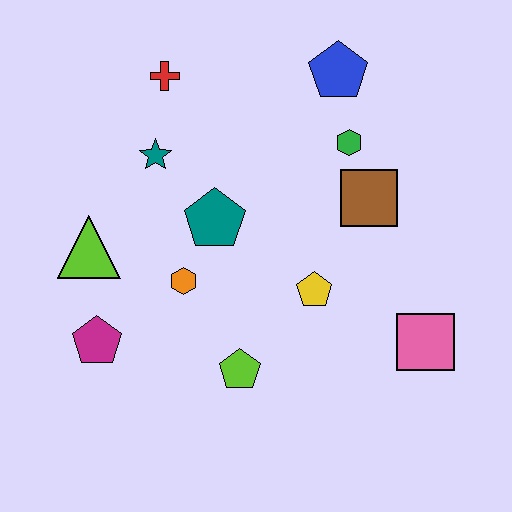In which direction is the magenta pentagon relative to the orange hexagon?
The magenta pentagon is to the left of the orange hexagon.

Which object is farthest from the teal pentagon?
The pink square is farthest from the teal pentagon.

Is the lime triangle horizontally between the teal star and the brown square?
No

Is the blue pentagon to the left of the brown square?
Yes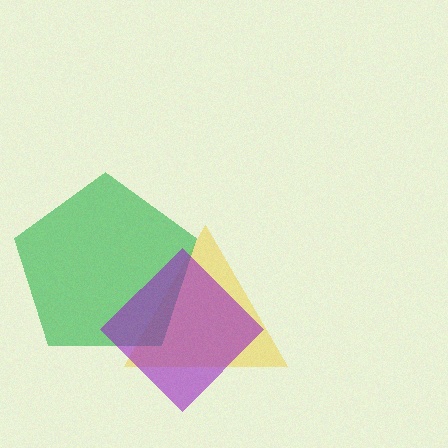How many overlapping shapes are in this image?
There are 3 overlapping shapes in the image.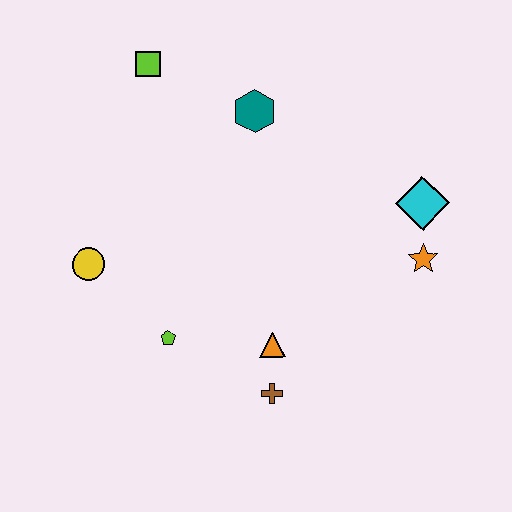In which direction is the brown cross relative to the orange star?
The brown cross is to the left of the orange star.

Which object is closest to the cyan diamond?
The orange star is closest to the cyan diamond.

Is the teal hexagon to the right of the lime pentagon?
Yes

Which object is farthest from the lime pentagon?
The cyan diamond is farthest from the lime pentagon.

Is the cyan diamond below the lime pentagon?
No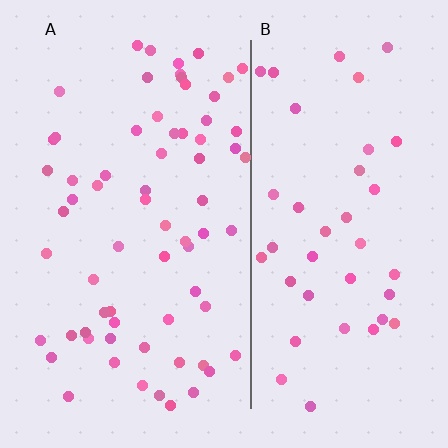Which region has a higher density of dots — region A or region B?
A (the left).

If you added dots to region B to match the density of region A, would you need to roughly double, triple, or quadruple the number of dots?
Approximately double.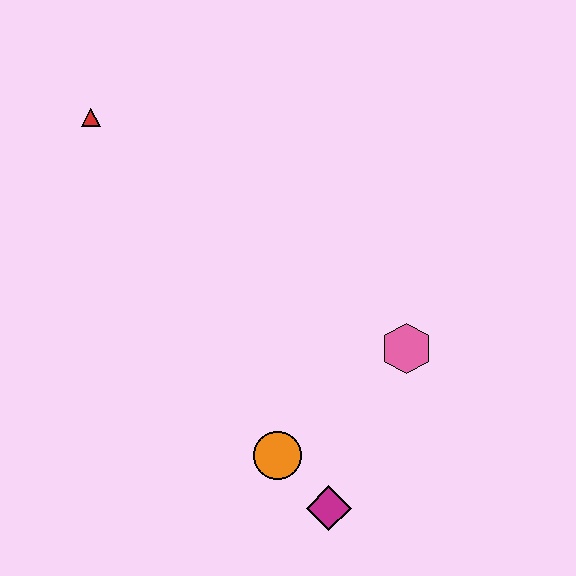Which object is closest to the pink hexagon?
The orange circle is closest to the pink hexagon.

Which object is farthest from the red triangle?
The magenta diamond is farthest from the red triangle.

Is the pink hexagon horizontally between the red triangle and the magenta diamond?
No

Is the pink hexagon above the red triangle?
No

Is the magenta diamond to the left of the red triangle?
No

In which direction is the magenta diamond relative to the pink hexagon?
The magenta diamond is below the pink hexagon.